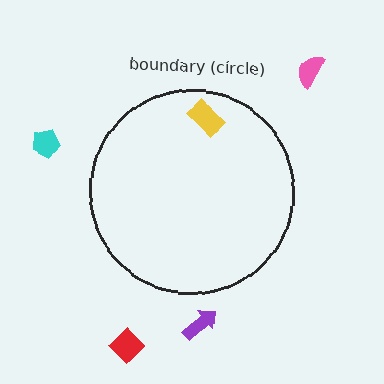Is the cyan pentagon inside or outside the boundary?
Outside.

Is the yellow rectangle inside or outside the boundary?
Inside.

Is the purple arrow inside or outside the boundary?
Outside.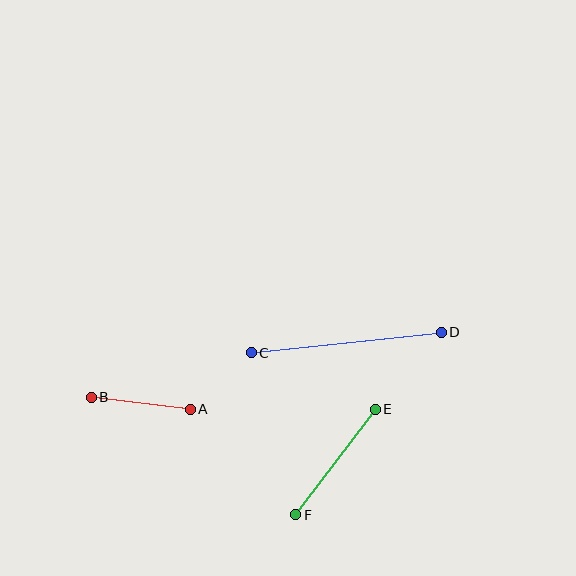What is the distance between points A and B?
The distance is approximately 100 pixels.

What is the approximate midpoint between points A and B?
The midpoint is at approximately (141, 403) pixels.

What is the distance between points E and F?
The distance is approximately 132 pixels.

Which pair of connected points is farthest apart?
Points C and D are farthest apart.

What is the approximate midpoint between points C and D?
The midpoint is at approximately (346, 343) pixels.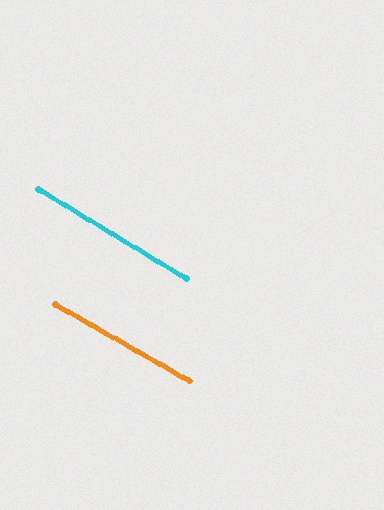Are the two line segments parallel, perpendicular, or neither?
Parallel — their directions differ by only 1.4°.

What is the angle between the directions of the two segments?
Approximately 1 degree.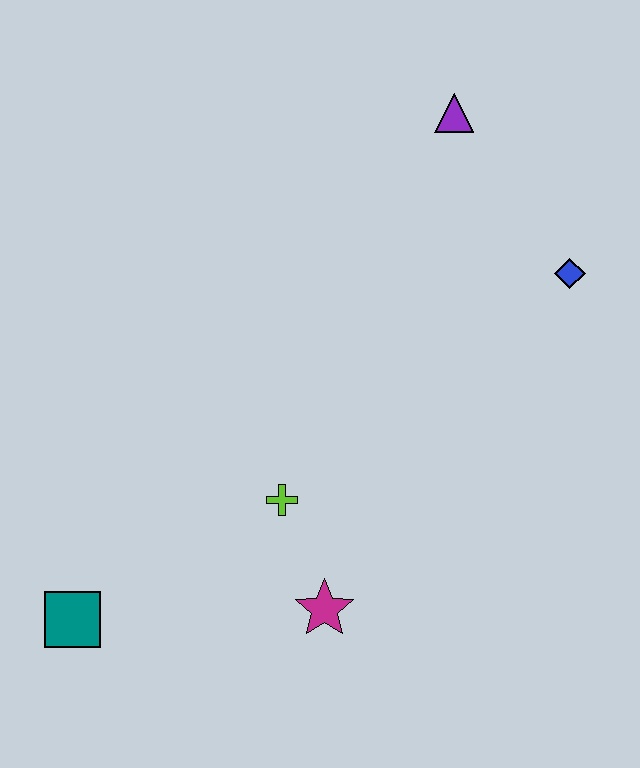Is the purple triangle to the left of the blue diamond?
Yes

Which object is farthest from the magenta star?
The purple triangle is farthest from the magenta star.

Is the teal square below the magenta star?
Yes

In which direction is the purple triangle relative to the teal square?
The purple triangle is above the teal square.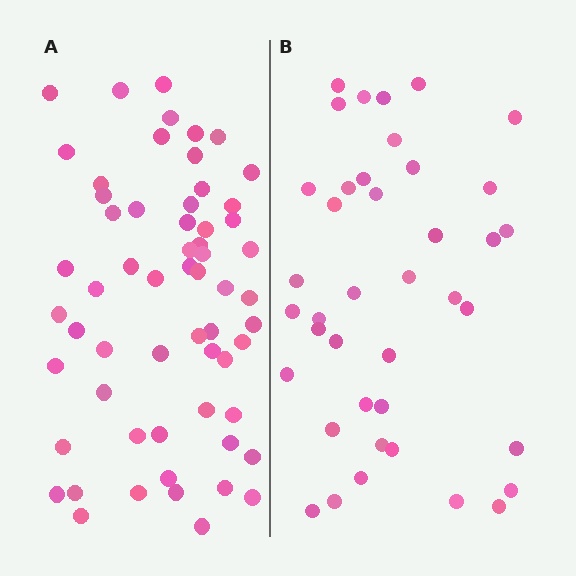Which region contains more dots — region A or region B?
Region A (the left region) has more dots.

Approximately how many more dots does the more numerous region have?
Region A has approximately 20 more dots than region B.